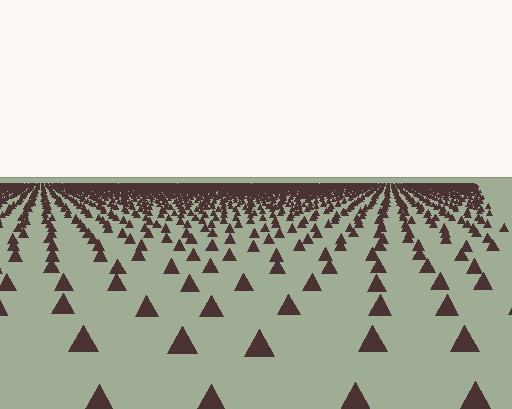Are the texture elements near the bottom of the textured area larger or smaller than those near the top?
Larger. Near the bottom, elements are closer to the viewer and appear at a bigger on-screen size.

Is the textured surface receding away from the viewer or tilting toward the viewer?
The surface is receding away from the viewer. Texture elements get smaller and denser toward the top.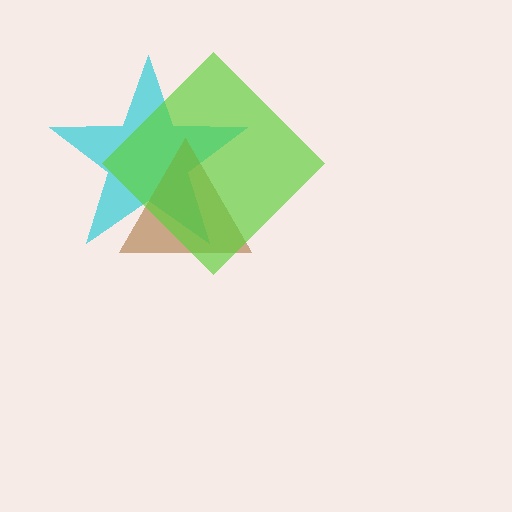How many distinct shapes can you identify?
There are 3 distinct shapes: a cyan star, a brown triangle, a lime diamond.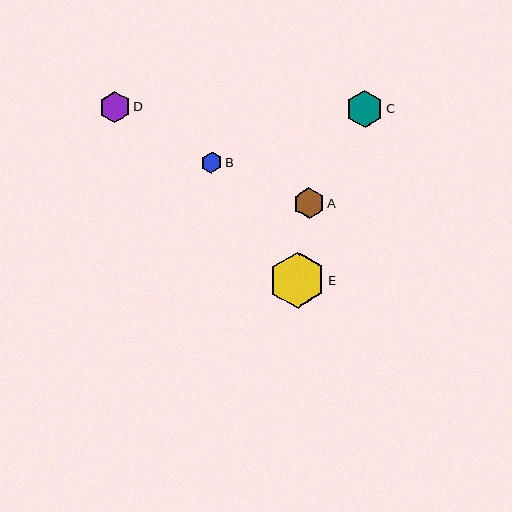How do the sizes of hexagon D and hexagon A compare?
Hexagon D and hexagon A are approximately the same size.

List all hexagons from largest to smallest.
From largest to smallest: E, C, D, A, B.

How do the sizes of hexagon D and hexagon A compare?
Hexagon D and hexagon A are approximately the same size.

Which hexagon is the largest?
Hexagon E is the largest with a size of approximately 56 pixels.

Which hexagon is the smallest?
Hexagon B is the smallest with a size of approximately 22 pixels.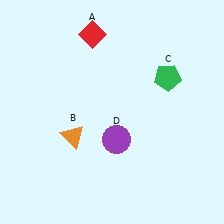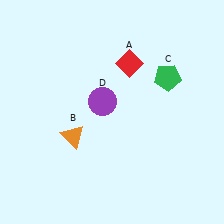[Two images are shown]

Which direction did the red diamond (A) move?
The red diamond (A) moved right.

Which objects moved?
The objects that moved are: the red diamond (A), the purple circle (D).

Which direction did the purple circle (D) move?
The purple circle (D) moved up.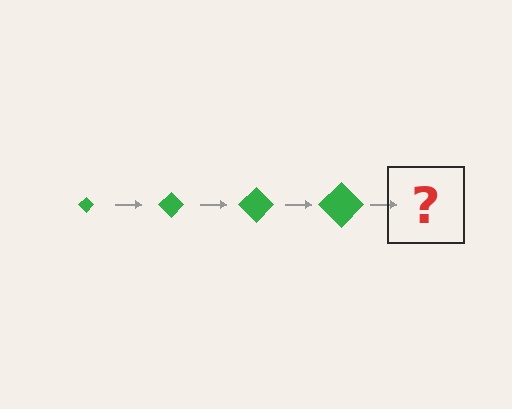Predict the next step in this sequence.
The next step is a green diamond, larger than the previous one.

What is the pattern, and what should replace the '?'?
The pattern is that the diamond gets progressively larger each step. The '?' should be a green diamond, larger than the previous one.